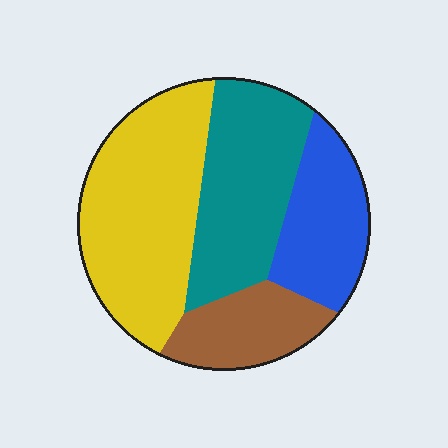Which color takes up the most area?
Yellow, at roughly 35%.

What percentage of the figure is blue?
Blue covers around 20% of the figure.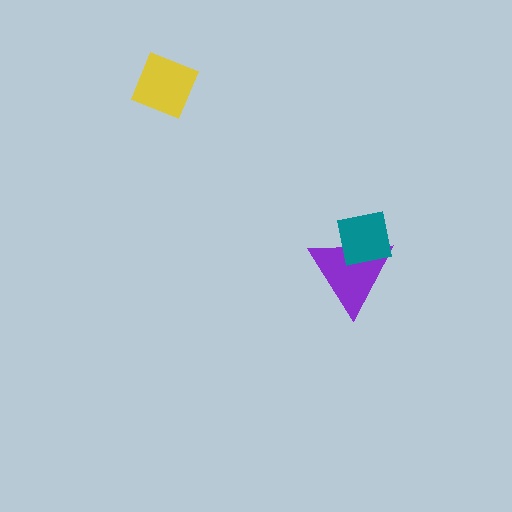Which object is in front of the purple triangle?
The teal square is in front of the purple triangle.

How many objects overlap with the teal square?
1 object overlaps with the teal square.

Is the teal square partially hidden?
No, no other shape covers it.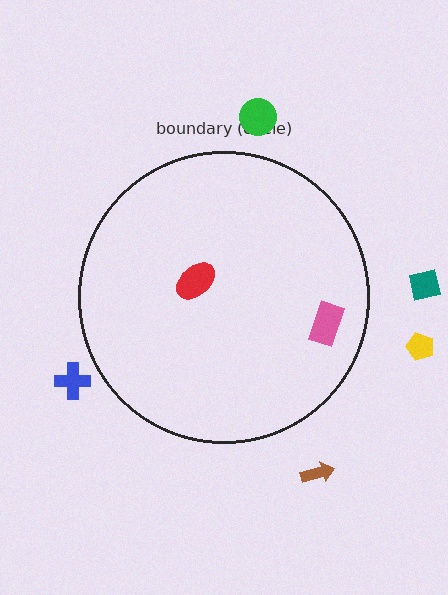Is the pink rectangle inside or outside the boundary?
Inside.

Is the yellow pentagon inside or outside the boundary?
Outside.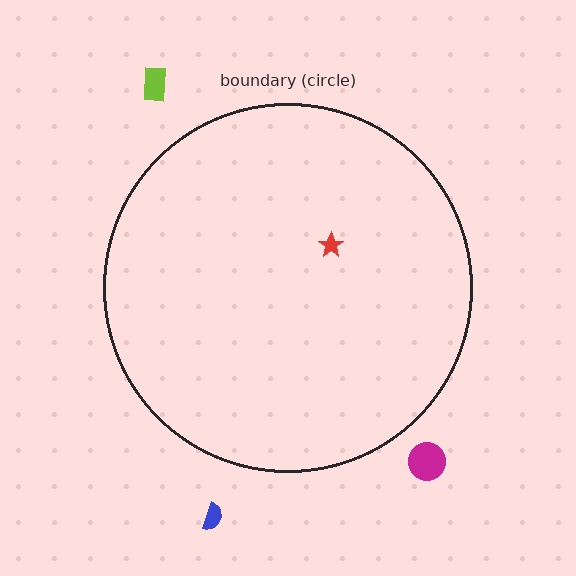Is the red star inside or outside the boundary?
Inside.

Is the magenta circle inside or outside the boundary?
Outside.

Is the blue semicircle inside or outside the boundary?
Outside.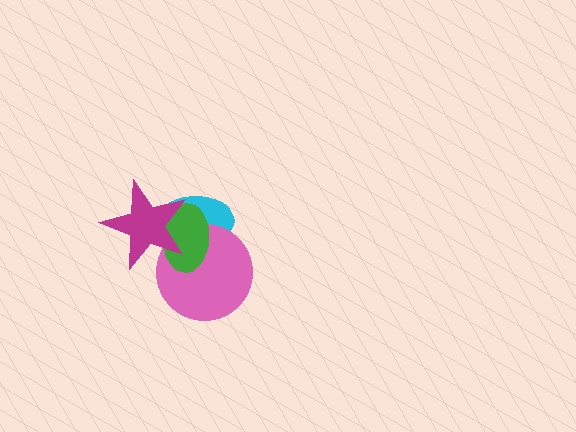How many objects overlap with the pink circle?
3 objects overlap with the pink circle.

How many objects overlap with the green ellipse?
3 objects overlap with the green ellipse.